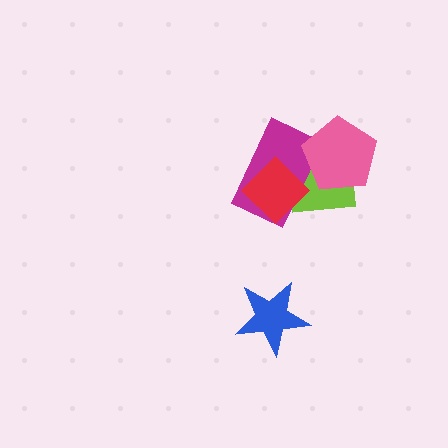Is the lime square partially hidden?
Yes, it is partially covered by another shape.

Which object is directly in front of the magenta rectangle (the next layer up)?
The red diamond is directly in front of the magenta rectangle.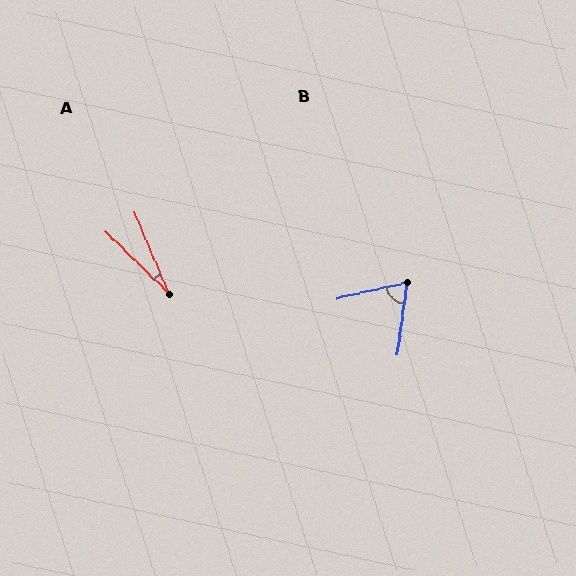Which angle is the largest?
B, at approximately 70 degrees.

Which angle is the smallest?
A, at approximately 23 degrees.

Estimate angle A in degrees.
Approximately 23 degrees.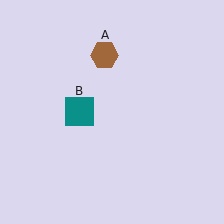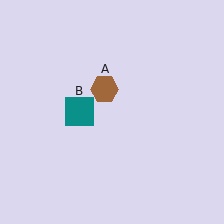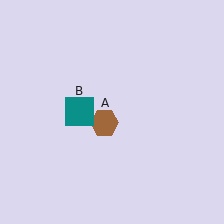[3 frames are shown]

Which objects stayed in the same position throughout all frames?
Teal square (object B) remained stationary.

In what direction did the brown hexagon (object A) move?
The brown hexagon (object A) moved down.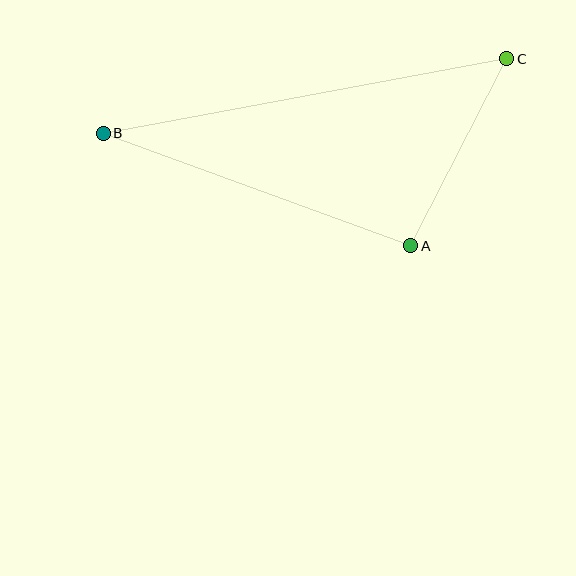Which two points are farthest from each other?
Points B and C are farthest from each other.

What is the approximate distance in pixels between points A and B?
The distance between A and B is approximately 327 pixels.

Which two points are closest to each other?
Points A and C are closest to each other.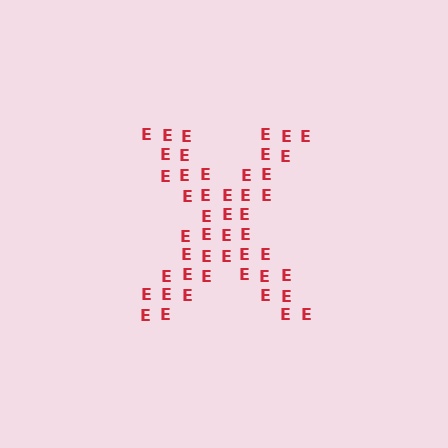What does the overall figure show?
The overall figure shows the letter X.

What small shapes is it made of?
It is made of small letter E's.